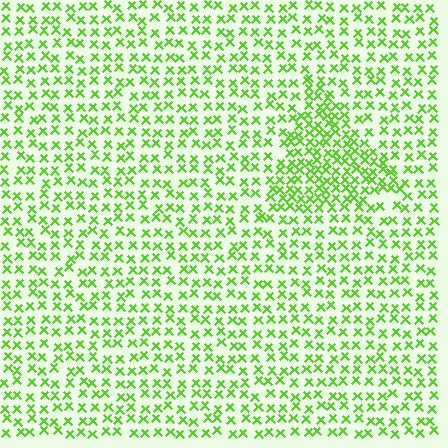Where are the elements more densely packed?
The elements are more densely packed inside the triangle boundary.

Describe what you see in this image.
The image contains small lime elements arranged at two different densities. A triangle-shaped region is visible where the elements are more densely packed than the surrounding area.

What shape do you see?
I see a triangle.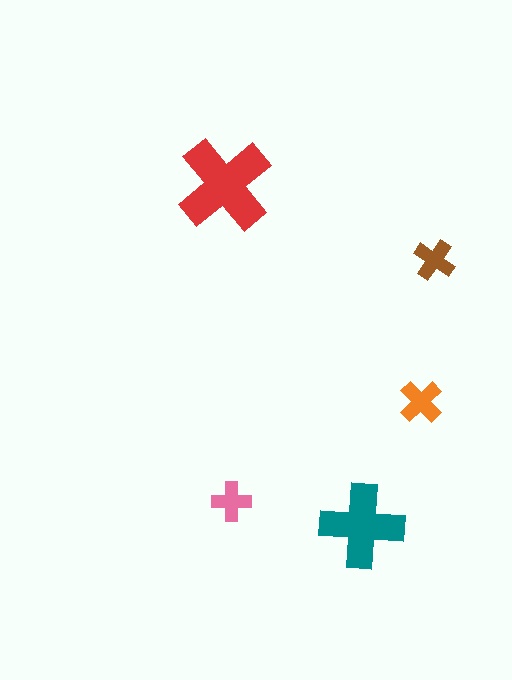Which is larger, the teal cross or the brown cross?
The teal one.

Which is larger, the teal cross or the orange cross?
The teal one.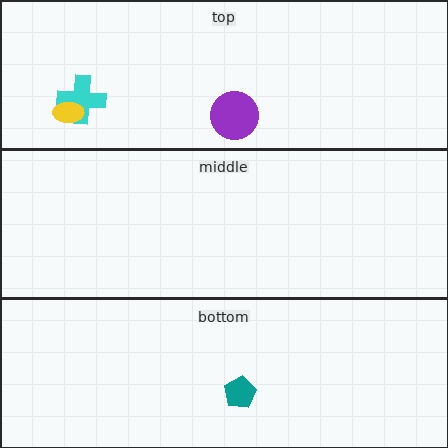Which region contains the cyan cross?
The top region.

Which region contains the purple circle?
The top region.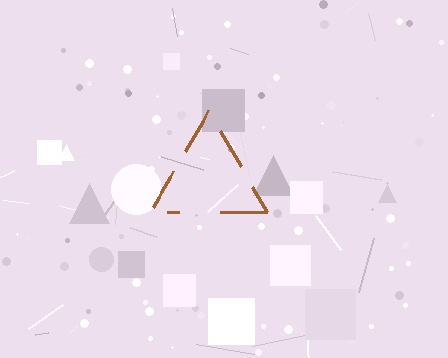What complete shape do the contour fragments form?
The contour fragments form a triangle.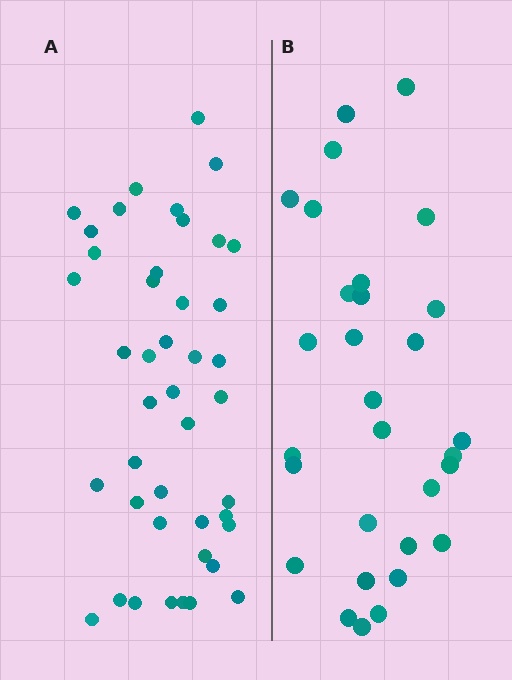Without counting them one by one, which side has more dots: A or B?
Region A (the left region) has more dots.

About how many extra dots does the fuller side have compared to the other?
Region A has approximately 15 more dots than region B.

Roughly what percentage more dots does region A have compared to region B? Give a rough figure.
About 45% more.